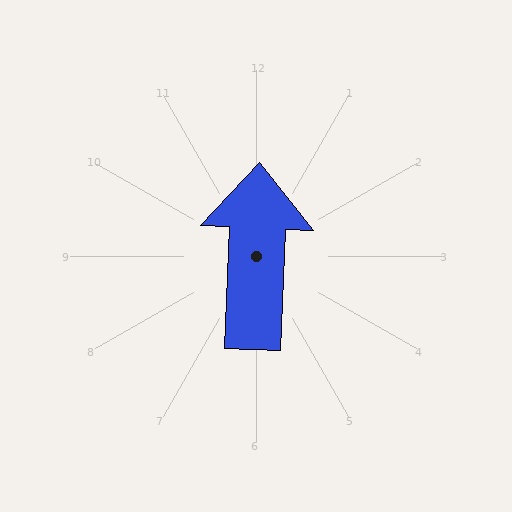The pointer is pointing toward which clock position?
Roughly 12 o'clock.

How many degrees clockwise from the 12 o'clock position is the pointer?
Approximately 2 degrees.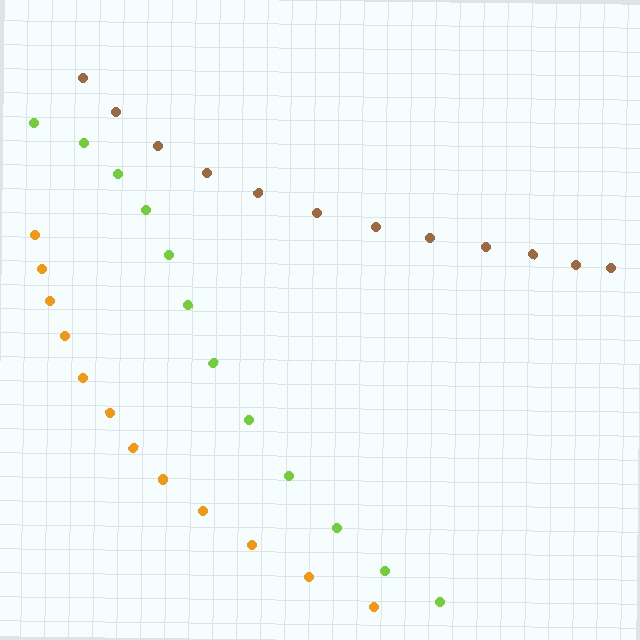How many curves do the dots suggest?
There are 3 distinct paths.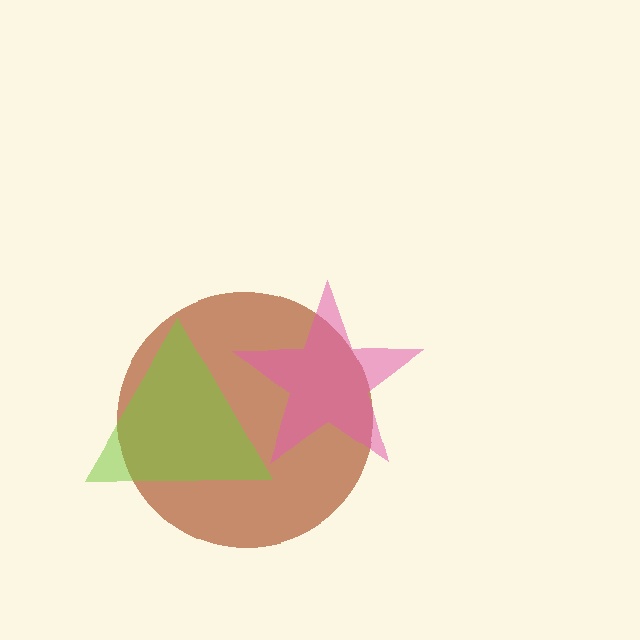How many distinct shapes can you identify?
There are 3 distinct shapes: a brown circle, a lime triangle, a pink star.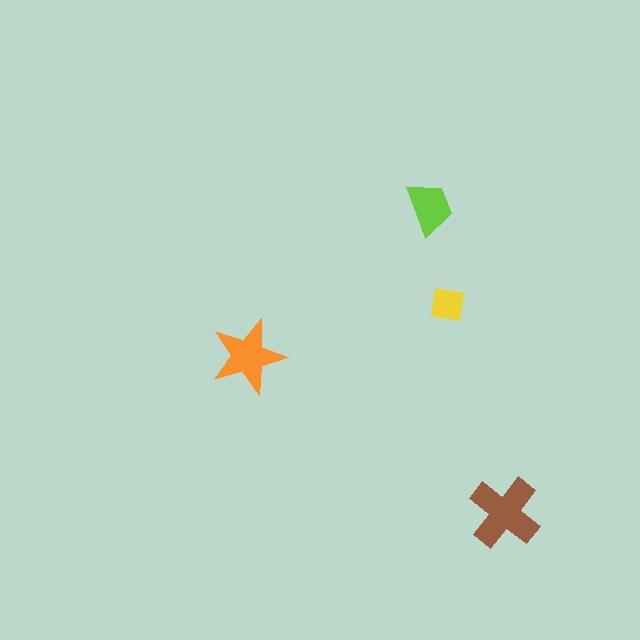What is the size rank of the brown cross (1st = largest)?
1st.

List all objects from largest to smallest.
The brown cross, the orange star, the lime trapezoid, the yellow square.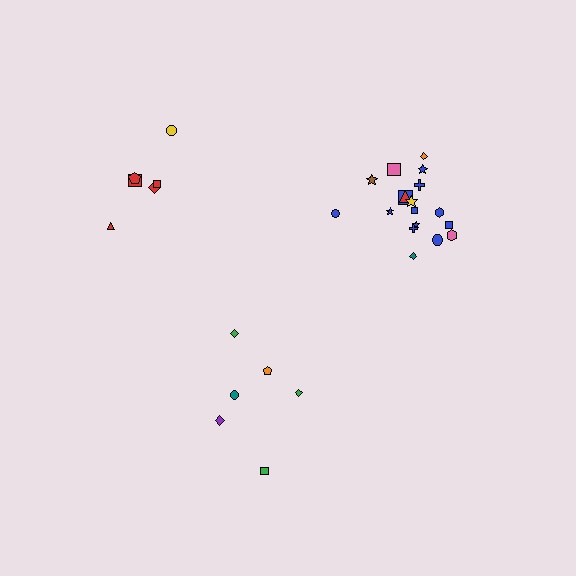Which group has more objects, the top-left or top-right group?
The top-right group.